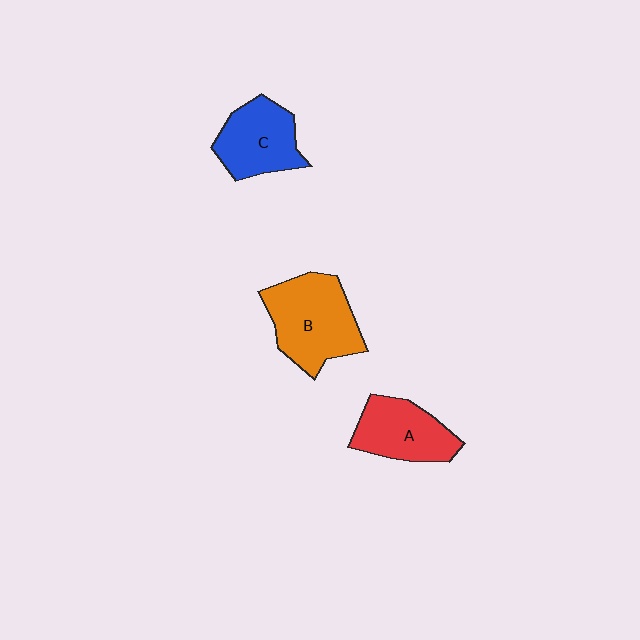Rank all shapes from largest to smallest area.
From largest to smallest: B (orange), C (blue), A (red).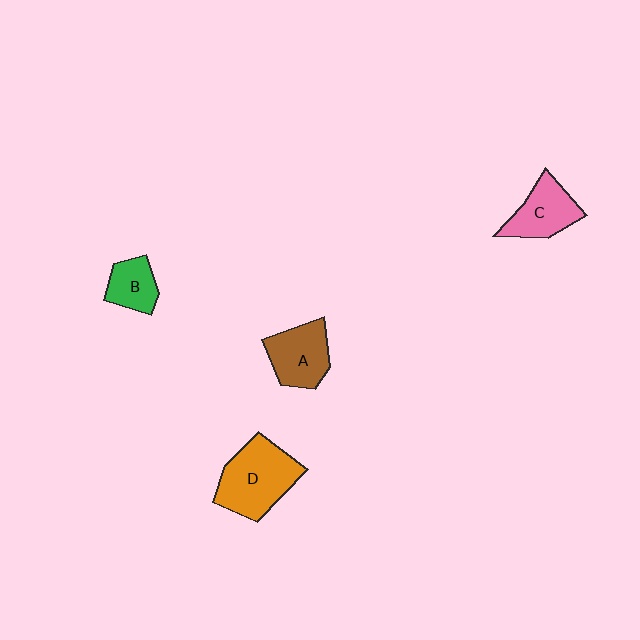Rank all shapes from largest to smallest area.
From largest to smallest: D (orange), A (brown), C (pink), B (green).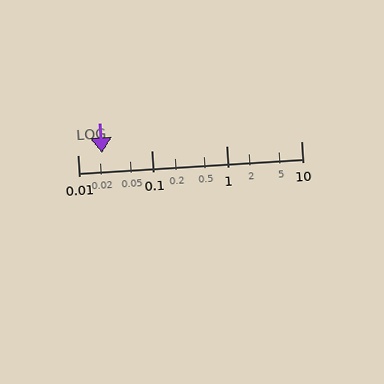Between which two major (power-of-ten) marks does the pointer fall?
The pointer is between 0.01 and 0.1.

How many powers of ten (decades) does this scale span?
The scale spans 3 decades, from 0.01 to 10.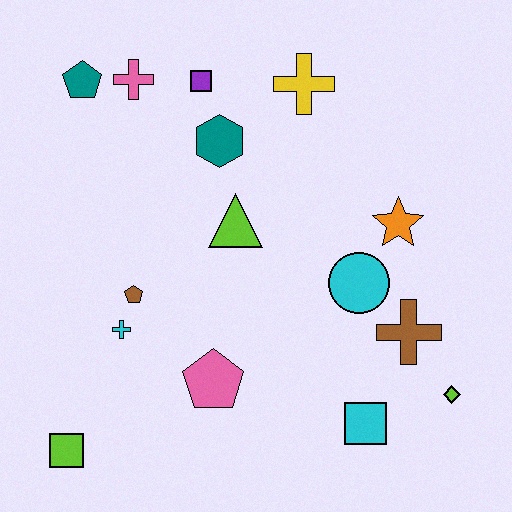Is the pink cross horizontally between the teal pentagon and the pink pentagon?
Yes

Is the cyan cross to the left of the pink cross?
Yes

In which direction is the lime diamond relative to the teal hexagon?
The lime diamond is below the teal hexagon.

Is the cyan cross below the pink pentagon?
No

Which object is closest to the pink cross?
The teal pentagon is closest to the pink cross.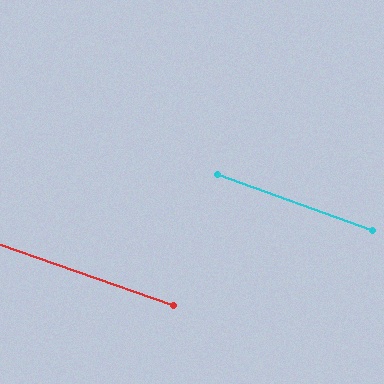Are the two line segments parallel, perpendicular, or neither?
Parallel — their directions differ by only 0.6°.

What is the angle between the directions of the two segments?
Approximately 1 degree.